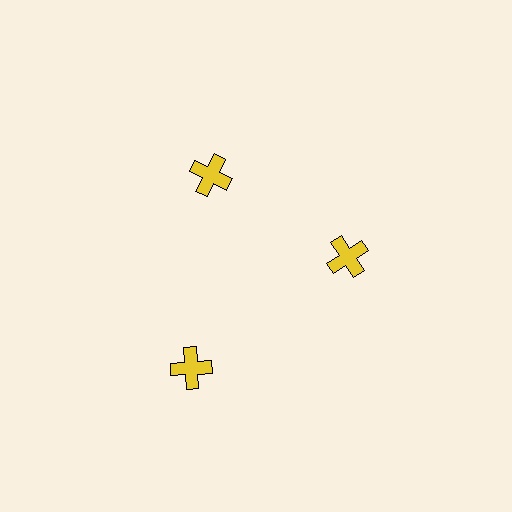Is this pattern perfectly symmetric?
No. The 3 yellow crosses are arranged in a ring, but one element near the 7 o'clock position is pushed outward from the center, breaking the 3-fold rotational symmetry.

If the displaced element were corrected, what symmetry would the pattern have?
It would have 3-fold rotational symmetry — the pattern would map onto itself every 120 degrees.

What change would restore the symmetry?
The symmetry would be restored by moving it inward, back onto the ring so that all 3 crosses sit at equal angles and equal distance from the center.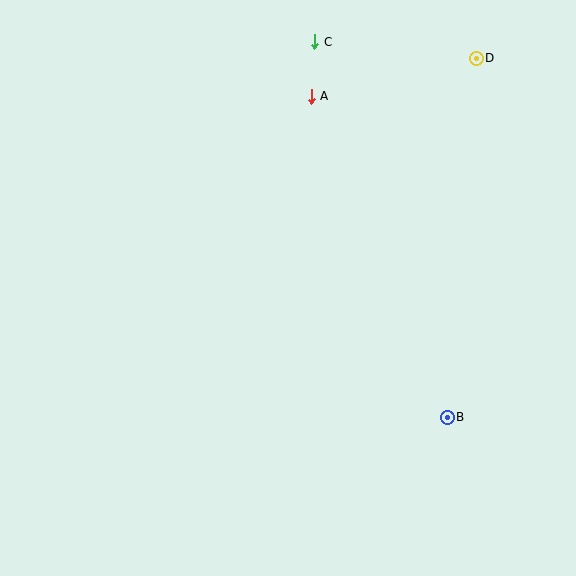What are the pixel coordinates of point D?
Point D is at (476, 58).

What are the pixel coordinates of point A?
Point A is at (311, 96).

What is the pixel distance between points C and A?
The distance between C and A is 55 pixels.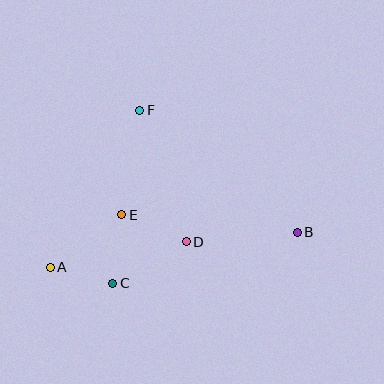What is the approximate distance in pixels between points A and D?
The distance between A and D is approximately 138 pixels.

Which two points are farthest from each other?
Points A and B are farthest from each other.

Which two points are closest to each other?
Points A and C are closest to each other.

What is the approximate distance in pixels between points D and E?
The distance between D and E is approximately 70 pixels.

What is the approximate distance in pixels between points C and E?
The distance between C and E is approximately 69 pixels.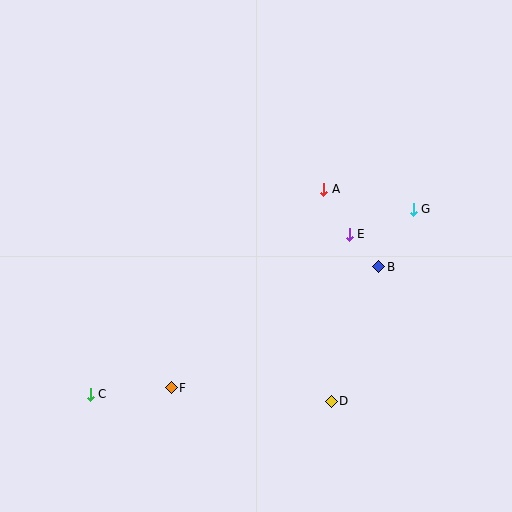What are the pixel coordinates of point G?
Point G is at (413, 209).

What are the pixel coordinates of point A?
Point A is at (324, 189).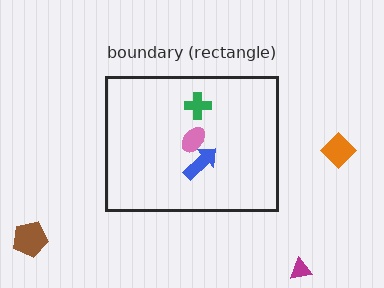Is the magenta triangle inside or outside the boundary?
Outside.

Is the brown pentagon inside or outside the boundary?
Outside.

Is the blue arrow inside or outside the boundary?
Inside.